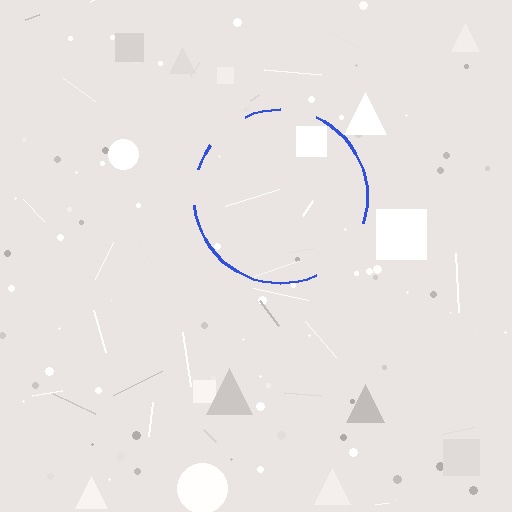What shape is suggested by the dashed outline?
The dashed outline suggests a circle.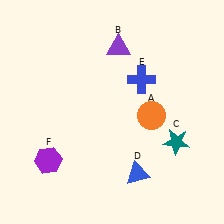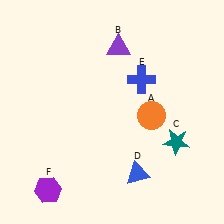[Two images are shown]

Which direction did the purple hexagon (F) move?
The purple hexagon (F) moved down.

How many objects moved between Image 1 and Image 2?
1 object moved between the two images.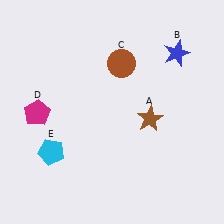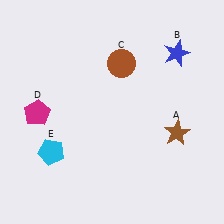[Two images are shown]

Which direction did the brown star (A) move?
The brown star (A) moved right.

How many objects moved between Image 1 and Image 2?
1 object moved between the two images.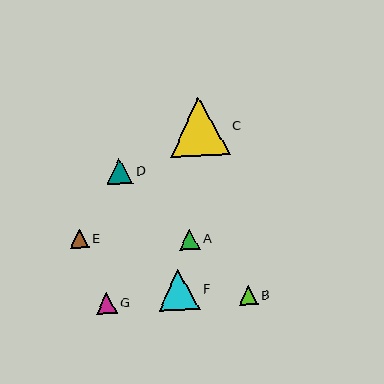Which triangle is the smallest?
Triangle E is the smallest with a size of approximately 19 pixels.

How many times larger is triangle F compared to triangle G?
Triangle F is approximately 2.0 times the size of triangle G.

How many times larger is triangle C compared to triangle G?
Triangle C is approximately 2.9 times the size of triangle G.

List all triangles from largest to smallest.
From largest to smallest: C, F, D, A, G, B, E.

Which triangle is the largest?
Triangle C is the largest with a size of approximately 60 pixels.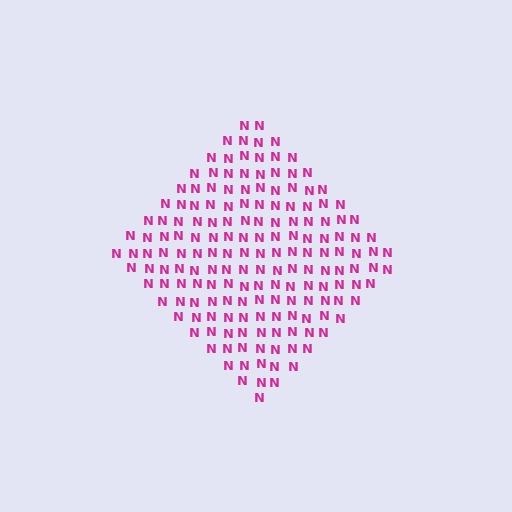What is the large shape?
The large shape is a diamond.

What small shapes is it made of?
It is made of small letter N's.